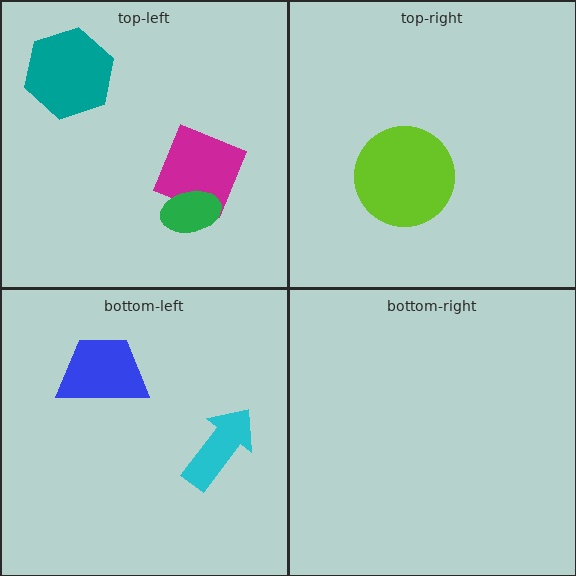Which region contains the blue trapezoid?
The bottom-left region.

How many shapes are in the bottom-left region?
2.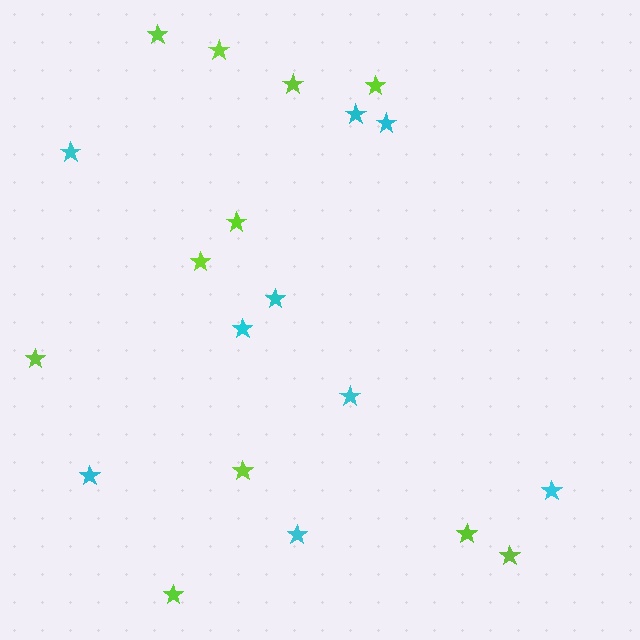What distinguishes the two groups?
There are 2 groups: one group of lime stars (11) and one group of cyan stars (9).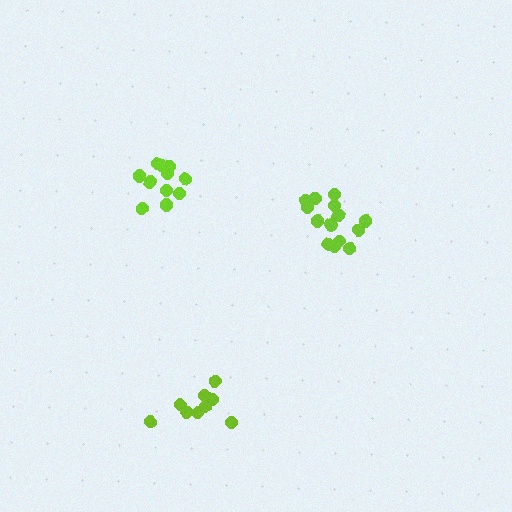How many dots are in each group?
Group 1: 9 dots, Group 2: 14 dots, Group 3: 11 dots (34 total).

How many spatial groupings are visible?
There are 3 spatial groupings.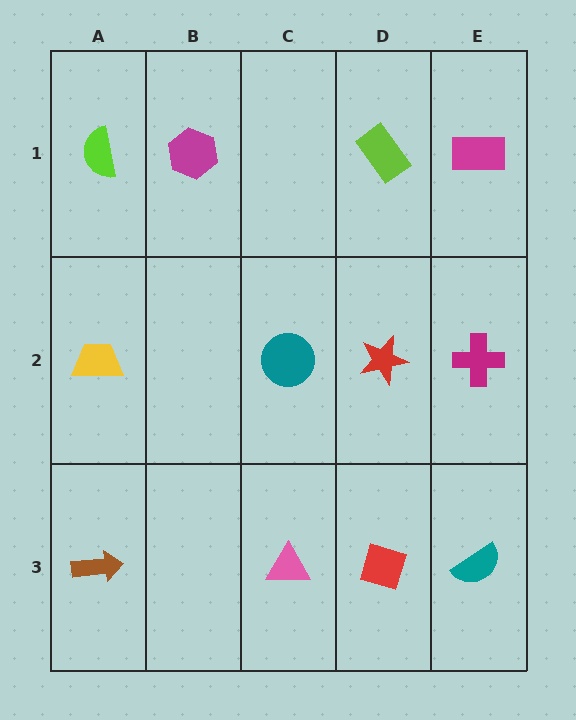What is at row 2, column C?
A teal circle.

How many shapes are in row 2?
4 shapes.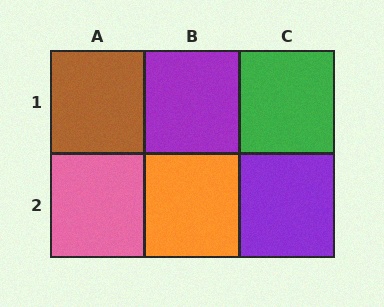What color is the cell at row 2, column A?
Pink.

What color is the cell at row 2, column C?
Purple.